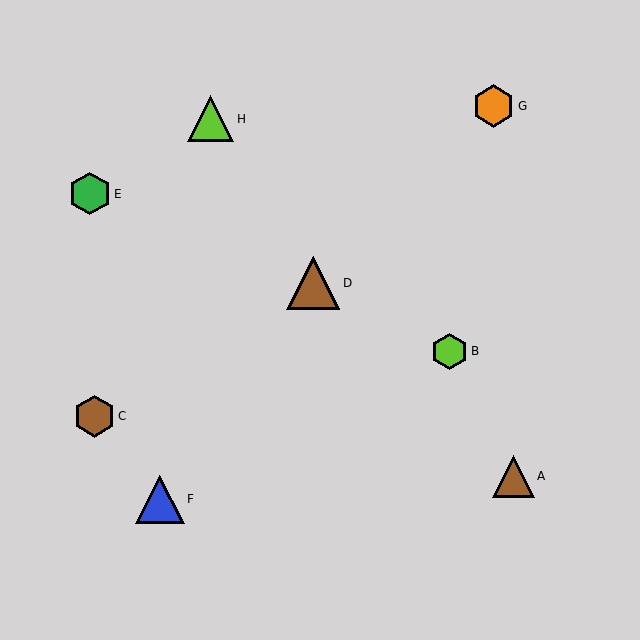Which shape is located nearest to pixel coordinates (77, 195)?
The green hexagon (labeled E) at (90, 194) is nearest to that location.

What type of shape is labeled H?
Shape H is a lime triangle.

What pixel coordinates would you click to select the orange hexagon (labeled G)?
Click at (494, 106) to select the orange hexagon G.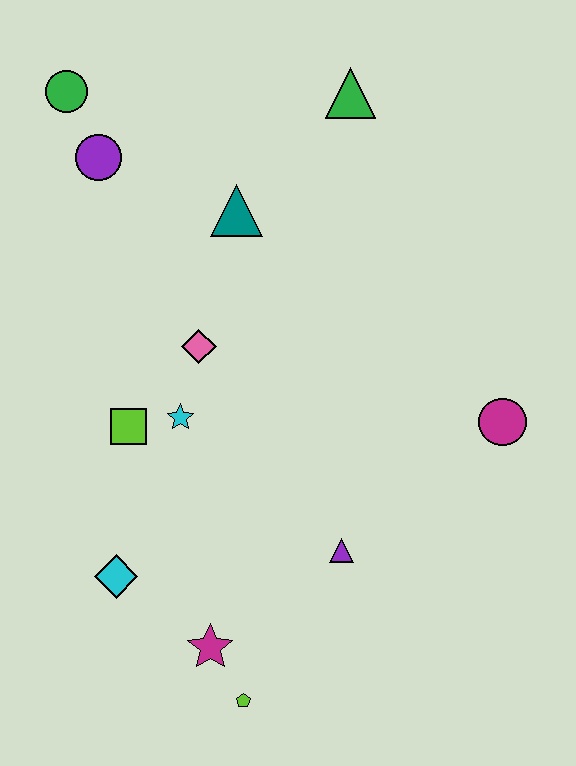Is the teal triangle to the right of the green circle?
Yes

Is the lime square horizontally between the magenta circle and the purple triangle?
No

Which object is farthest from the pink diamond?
The lime pentagon is farthest from the pink diamond.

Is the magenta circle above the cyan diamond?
Yes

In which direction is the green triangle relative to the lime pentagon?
The green triangle is above the lime pentagon.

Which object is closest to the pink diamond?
The cyan star is closest to the pink diamond.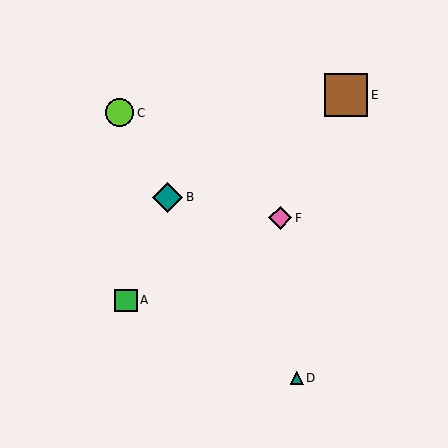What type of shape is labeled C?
Shape C is a lime circle.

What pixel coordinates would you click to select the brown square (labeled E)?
Click at (346, 95) to select the brown square E.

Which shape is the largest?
The brown square (labeled E) is the largest.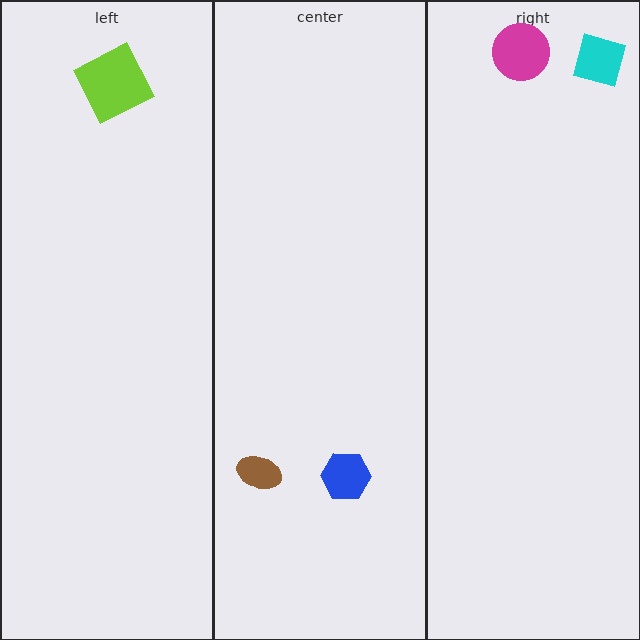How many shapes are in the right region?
2.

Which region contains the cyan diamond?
The right region.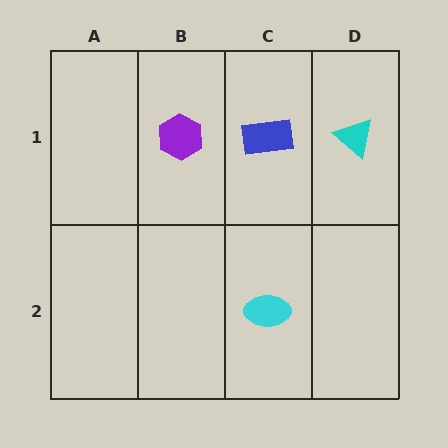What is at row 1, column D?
A cyan triangle.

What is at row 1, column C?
A blue rectangle.